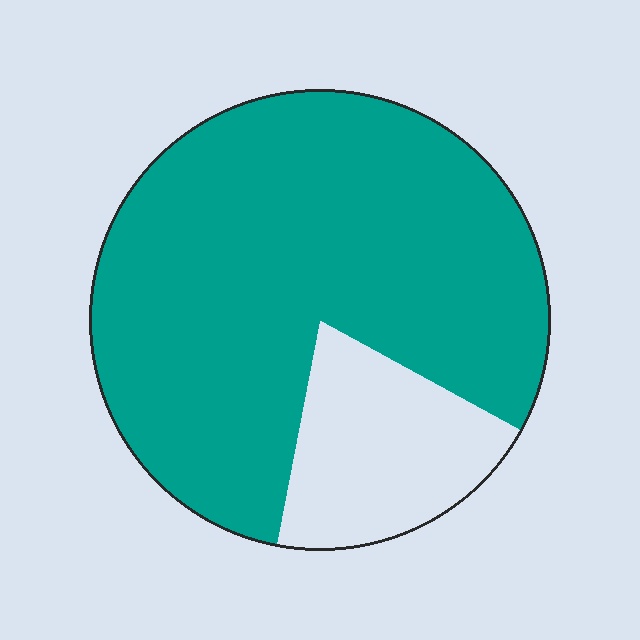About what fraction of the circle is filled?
About four fifths (4/5).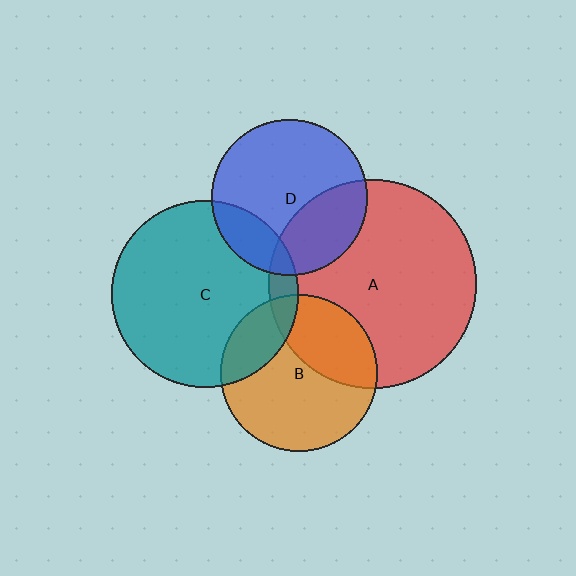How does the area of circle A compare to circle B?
Approximately 1.8 times.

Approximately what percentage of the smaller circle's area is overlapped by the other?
Approximately 20%.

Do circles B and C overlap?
Yes.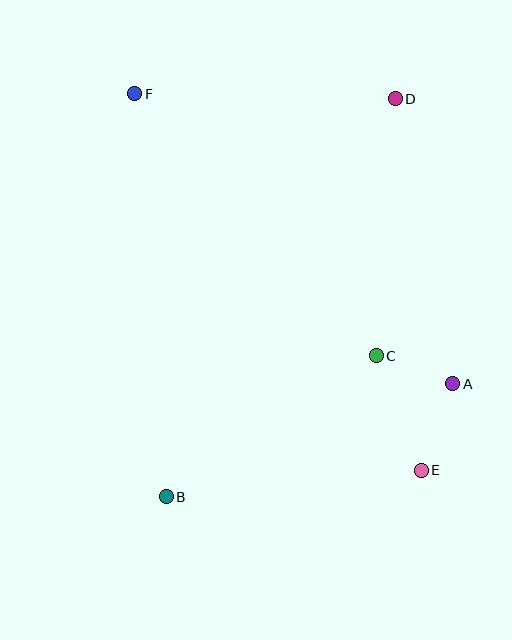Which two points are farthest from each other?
Points E and F are farthest from each other.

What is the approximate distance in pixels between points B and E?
The distance between B and E is approximately 256 pixels.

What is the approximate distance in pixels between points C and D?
The distance between C and D is approximately 258 pixels.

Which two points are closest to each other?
Points A and C are closest to each other.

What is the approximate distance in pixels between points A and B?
The distance between A and B is approximately 308 pixels.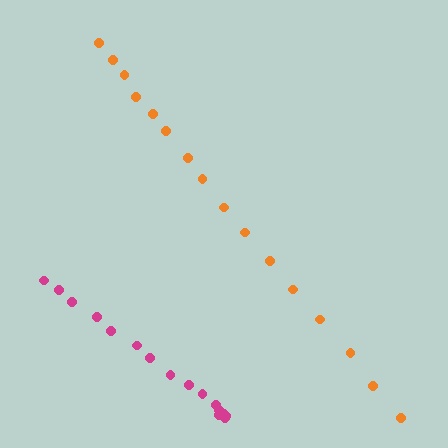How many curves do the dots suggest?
There are 2 distinct paths.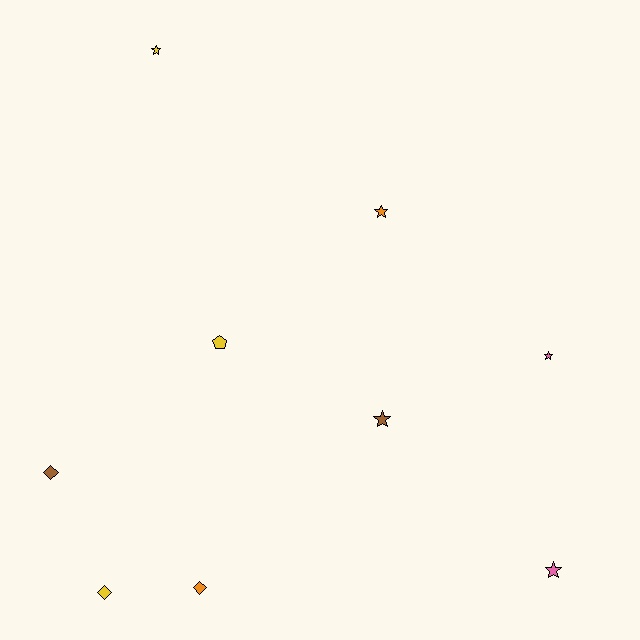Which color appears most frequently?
Yellow, with 3 objects.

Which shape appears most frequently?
Star, with 5 objects.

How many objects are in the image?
There are 9 objects.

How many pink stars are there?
There are 2 pink stars.